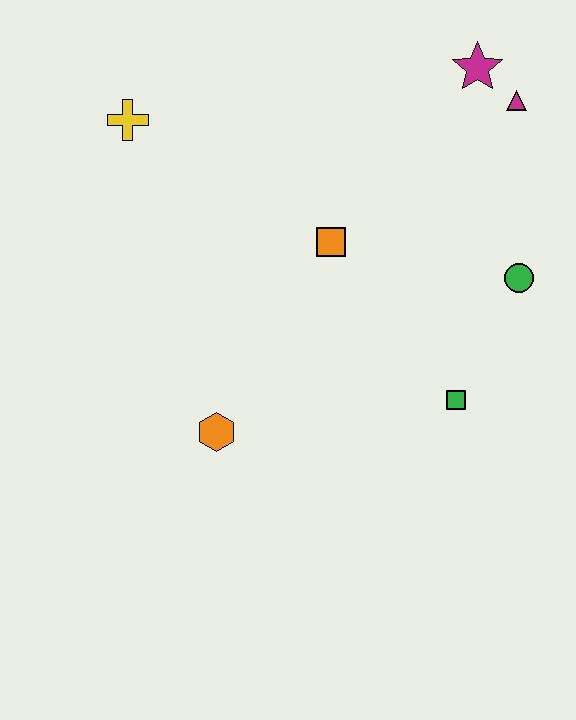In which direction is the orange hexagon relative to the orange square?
The orange hexagon is below the orange square.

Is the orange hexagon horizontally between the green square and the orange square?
No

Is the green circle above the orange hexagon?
Yes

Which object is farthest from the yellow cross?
The green square is farthest from the yellow cross.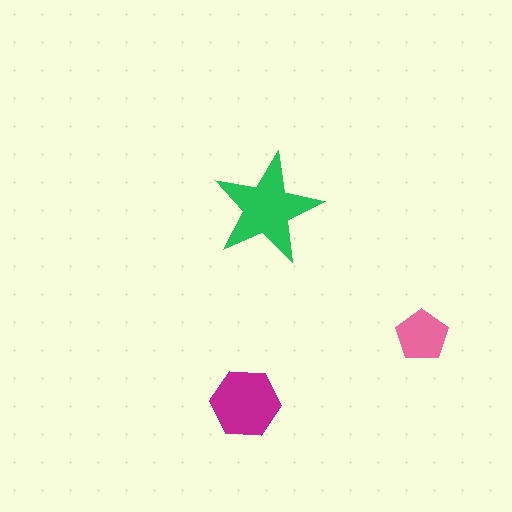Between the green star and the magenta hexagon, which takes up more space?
The green star.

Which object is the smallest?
The pink pentagon.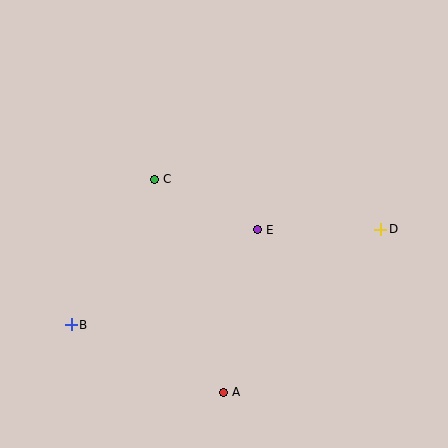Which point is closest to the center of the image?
Point E at (258, 230) is closest to the center.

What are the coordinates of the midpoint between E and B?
The midpoint between E and B is at (165, 277).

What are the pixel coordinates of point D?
Point D is at (381, 229).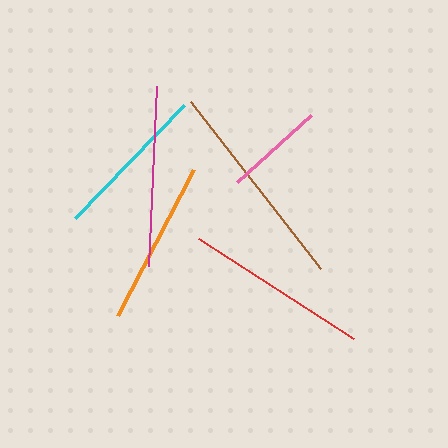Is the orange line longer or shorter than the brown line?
The brown line is longer than the orange line.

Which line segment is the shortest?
The pink line is the shortest at approximately 100 pixels.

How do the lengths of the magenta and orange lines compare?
The magenta and orange lines are approximately the same length.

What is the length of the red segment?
The red segment is approximately 184 pixels long.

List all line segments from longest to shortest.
From longest to shortest: brown, red, magenta, orange, cyan, pink.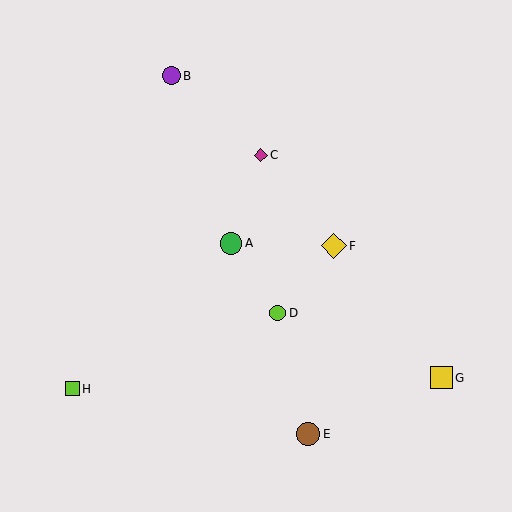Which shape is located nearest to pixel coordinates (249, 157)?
The magenta diamond (labeled C) at (261, 155) is nearest to that location.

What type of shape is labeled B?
Shape B is a purple circle.